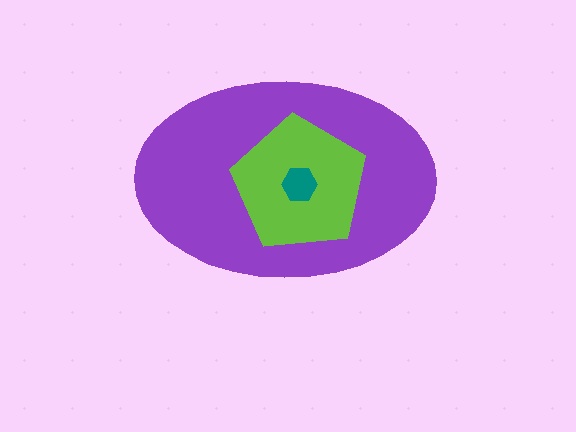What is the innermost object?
The teal hexagon.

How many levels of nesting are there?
3.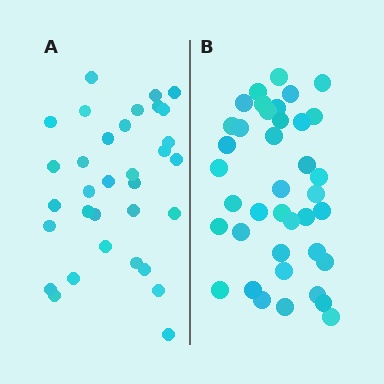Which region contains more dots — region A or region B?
Region B (the right region) has more dots.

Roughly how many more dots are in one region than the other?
Region B has about 6 more dots than region A.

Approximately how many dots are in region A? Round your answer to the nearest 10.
About 30 dots. (The exact count is 33, which rounds to 30.)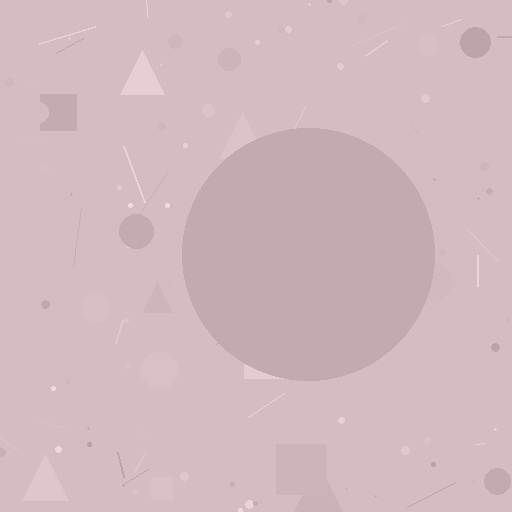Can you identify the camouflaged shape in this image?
The camouflaged shape is a circle.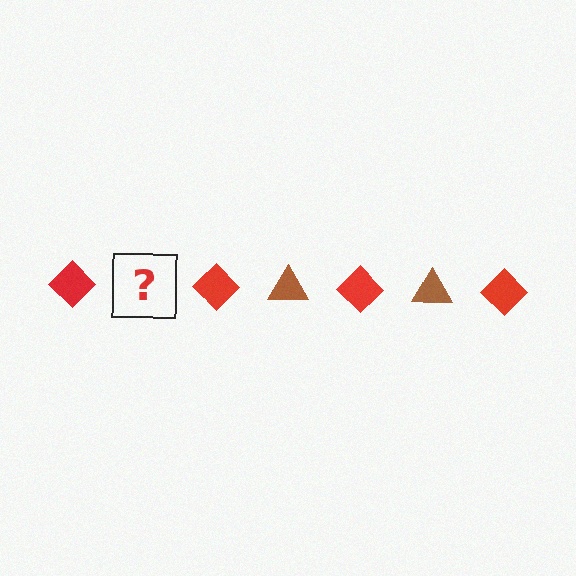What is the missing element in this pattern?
The missing element is a brown triangle.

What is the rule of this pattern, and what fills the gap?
The rule is that the pattern alternates between red diamond and brown triangle. The gap should be filled with a brown triangle.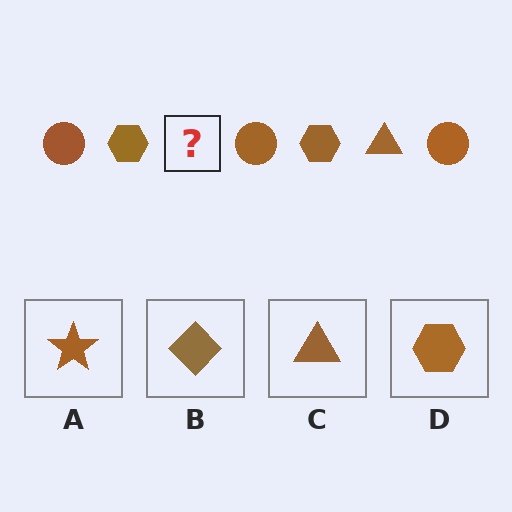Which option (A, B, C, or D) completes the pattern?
C.